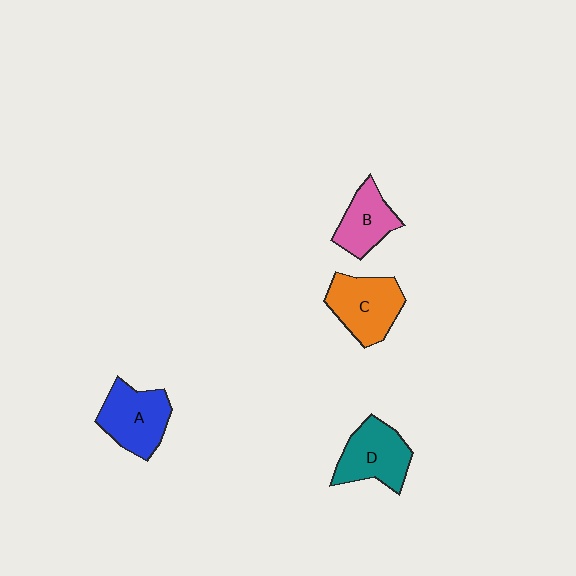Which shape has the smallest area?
Shape B (pink).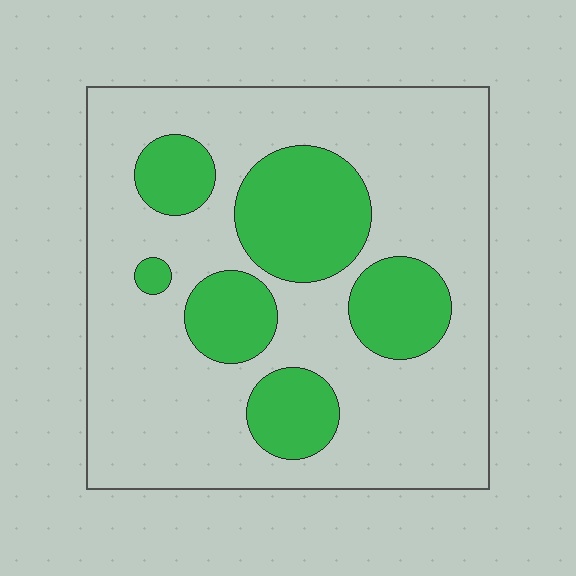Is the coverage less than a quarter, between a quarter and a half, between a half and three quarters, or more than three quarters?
Between a quarter and a half.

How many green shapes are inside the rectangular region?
6.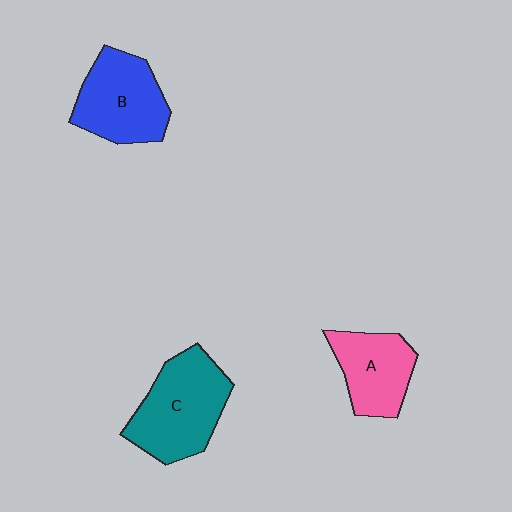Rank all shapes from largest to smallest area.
From largest to smallest: C (teal), B (blue), A (pink).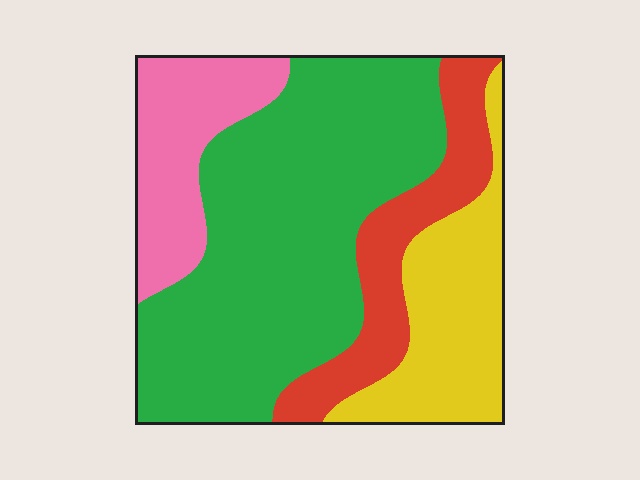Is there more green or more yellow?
Green.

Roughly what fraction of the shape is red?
Red covers around 15% of the shape.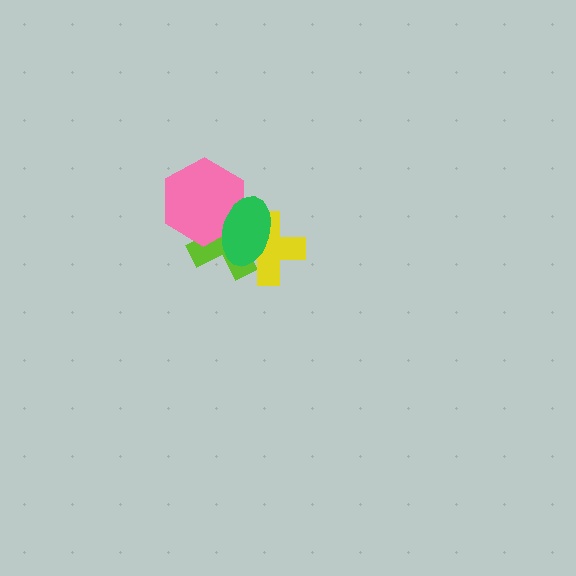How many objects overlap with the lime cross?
3 objects overlap with the lime cross.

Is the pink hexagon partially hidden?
Yes, it is partially covered by another shape.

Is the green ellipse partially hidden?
No, no other shape covers it.